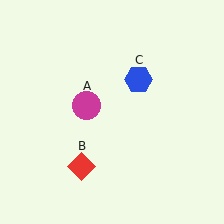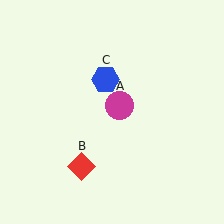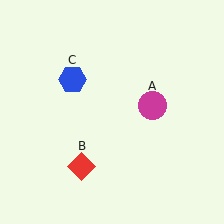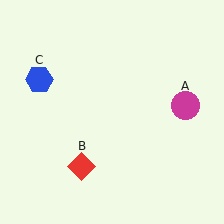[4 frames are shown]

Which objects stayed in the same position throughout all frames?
Red diamond (object B) remained stationary.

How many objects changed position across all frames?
2 objects changed position: magenta circle (object A), blue hexagon (object C).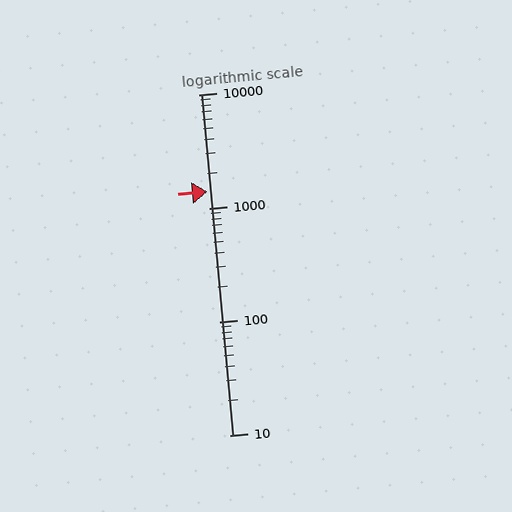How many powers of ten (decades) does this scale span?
The scale spans 3 decades, from 10 to 10000.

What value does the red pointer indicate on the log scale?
The pointer indicates approximately 1400.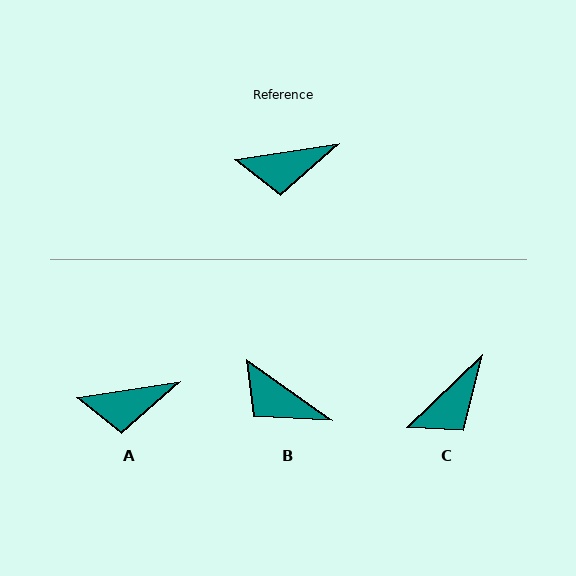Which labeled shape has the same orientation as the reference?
A.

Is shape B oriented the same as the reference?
No, it is off by about 44 degrees.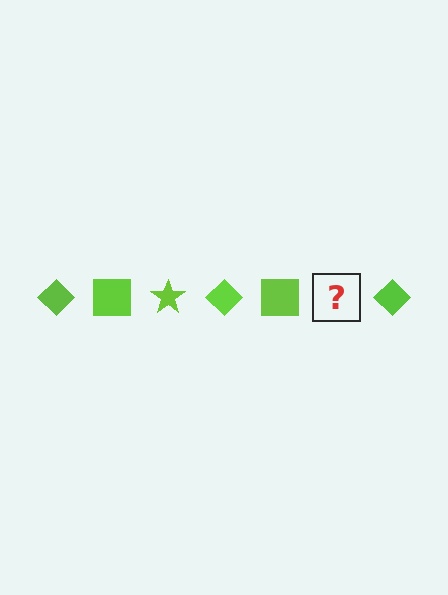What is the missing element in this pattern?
The missing element is a lime star.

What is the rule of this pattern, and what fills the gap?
The rule is that the pattern cycles through diamond, square, star shapes in lime. The gap should be filled with a lime star.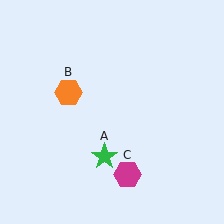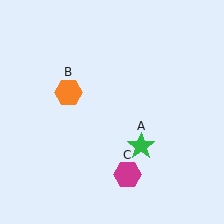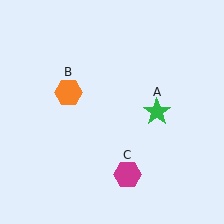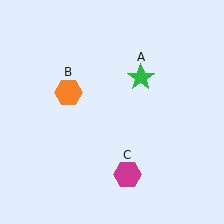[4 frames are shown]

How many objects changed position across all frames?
1 object changed position: green star (object A).